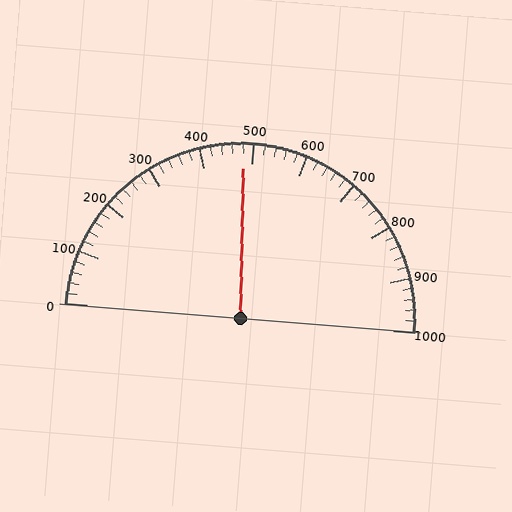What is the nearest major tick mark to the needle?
The nearest major tick mark is 500.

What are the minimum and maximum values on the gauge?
The gauge ranges from 0 to 1000.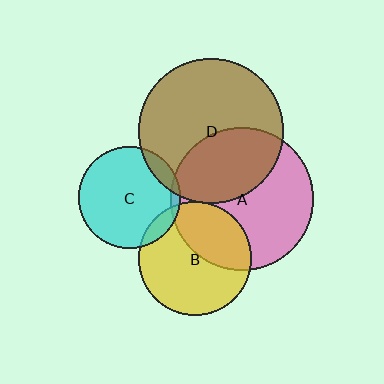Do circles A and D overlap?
Yes.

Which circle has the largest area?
Circle D (brown).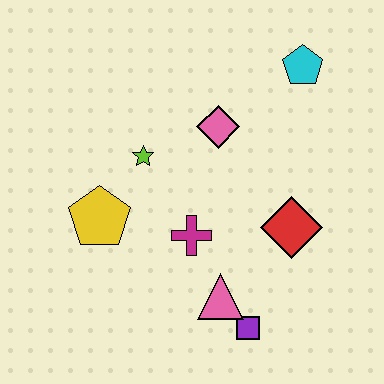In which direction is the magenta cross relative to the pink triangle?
The magenta cross is above the pink triangle.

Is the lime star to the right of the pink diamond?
No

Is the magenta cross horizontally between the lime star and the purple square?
Yes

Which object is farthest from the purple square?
The cyan pentagon is farthest from the purple square.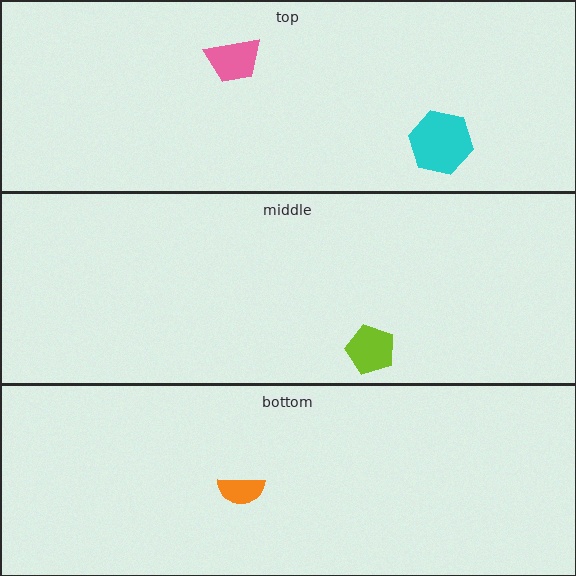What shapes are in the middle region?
The lime pentagon.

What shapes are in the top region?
The pink trapezoid, the cyan hexagon.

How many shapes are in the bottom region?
1.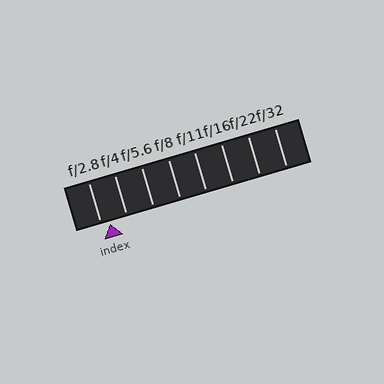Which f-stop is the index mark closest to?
The index mark is closest to f/2.8.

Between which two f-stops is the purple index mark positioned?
The index mark is between f/2.8 and f/4.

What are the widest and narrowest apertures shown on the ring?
The widest aperture shown is f/2.8 and the narrowest is f/32.